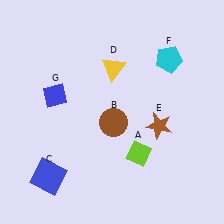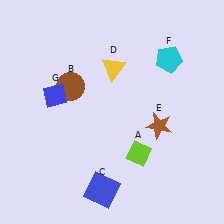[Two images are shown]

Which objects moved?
The objects that moved are: the brown circle (B), the blue square (C).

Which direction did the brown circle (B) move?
The brown circle (B) moved left.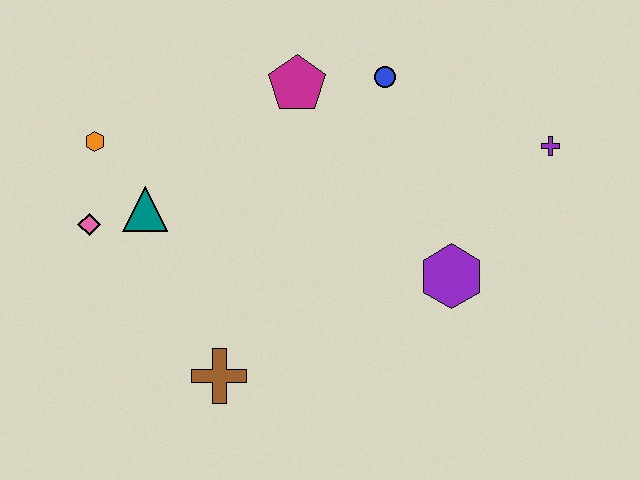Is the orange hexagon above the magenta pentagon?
No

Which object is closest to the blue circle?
The magenta pentagon is closest to the blue circle.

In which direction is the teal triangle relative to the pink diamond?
The teal triangle is to the right of the pink diamond.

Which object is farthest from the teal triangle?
The purple cross is farthest from the teal triangle.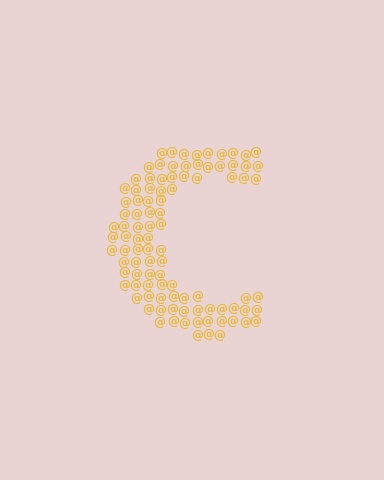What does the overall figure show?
The overall figure shows the letter C.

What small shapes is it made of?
It is made of small at signs.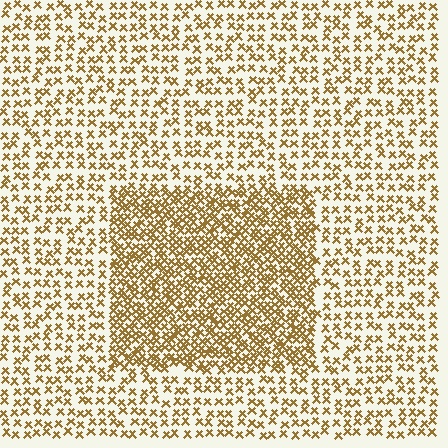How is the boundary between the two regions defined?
The boundary is defined by a change in element density (approximately 2.1x ratio). All elements are the same color, size, and shape.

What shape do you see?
I see a rectangle.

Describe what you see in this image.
The image contains small brown elements arranged at two different densities. A rectangle-shaped region is visible where the elements are more densely packed than the surrounding area.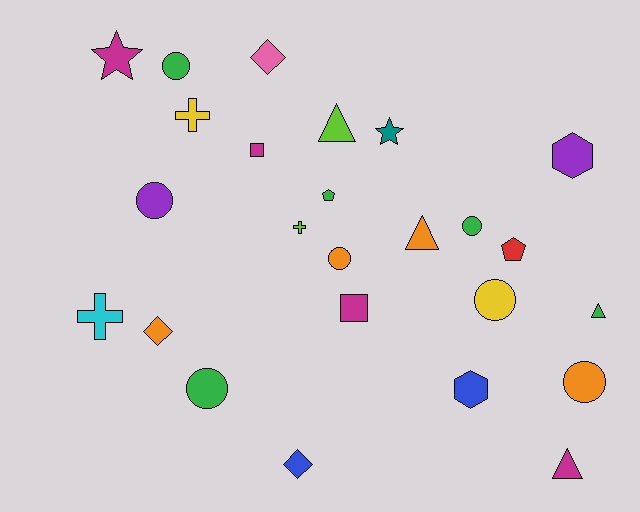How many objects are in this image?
There are 25 objects.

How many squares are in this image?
There are 2 squares.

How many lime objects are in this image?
There are 2 lime objects.